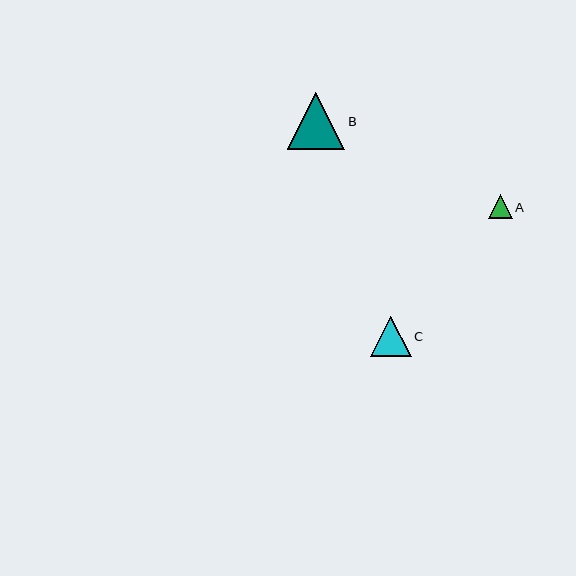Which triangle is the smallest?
Triangle A is the smallest with a size of approximately 24 pixels.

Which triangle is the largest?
Triangle B is the largest with a size of approximately 57 pixels.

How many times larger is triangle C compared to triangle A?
Triangle C is approximately 1.7 times the size of triangle A.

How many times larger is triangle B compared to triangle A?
Triangle B is approximately 2.4 times the size of triangle A.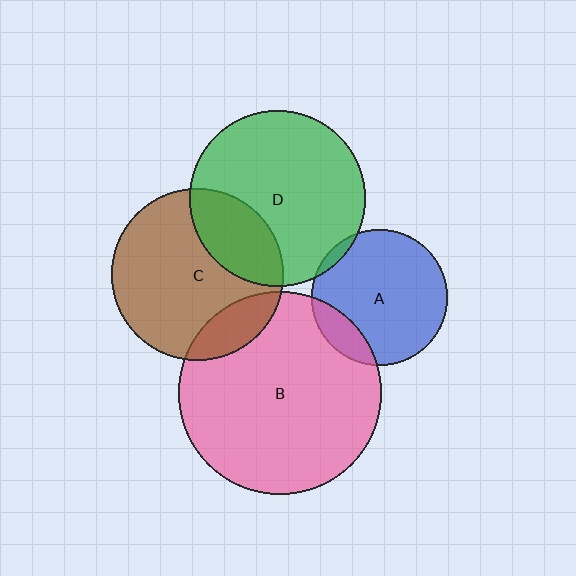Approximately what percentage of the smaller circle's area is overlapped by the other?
Approximately 5%.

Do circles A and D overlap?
Yes.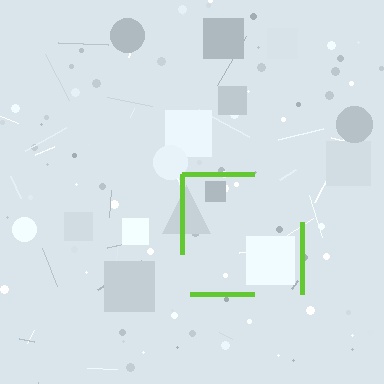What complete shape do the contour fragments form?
The contour fragments form a square.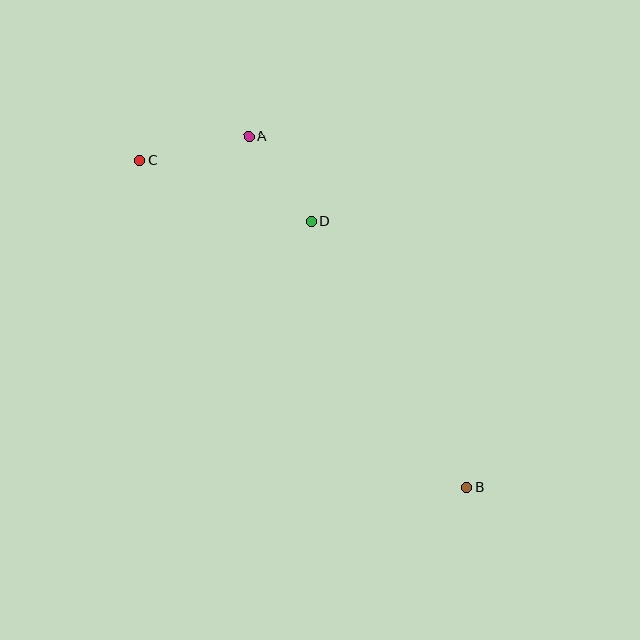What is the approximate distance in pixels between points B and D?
The distance between B and D is approximately 308 pixels.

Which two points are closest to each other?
Points A and D are closest to each other.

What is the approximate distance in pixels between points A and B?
The distance between A and B is approximately 413 pixels.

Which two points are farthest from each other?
Points B and C are farthest from each other.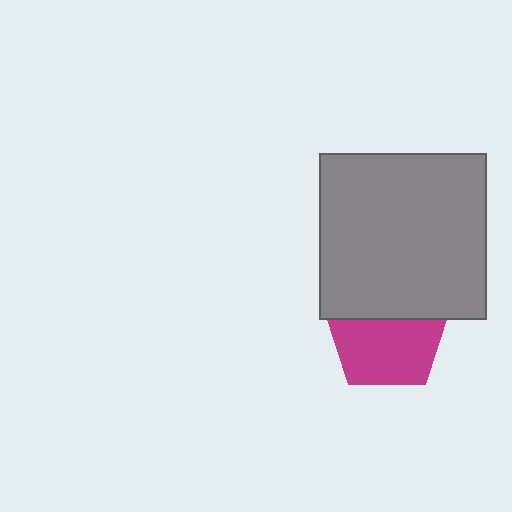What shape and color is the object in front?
The object in front is a gray square.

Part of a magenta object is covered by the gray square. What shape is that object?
It is a pentagon.